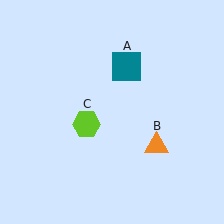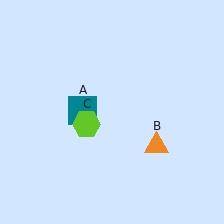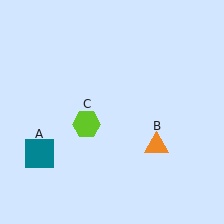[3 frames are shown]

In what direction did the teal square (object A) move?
The teal square (object A) moved down and to the left.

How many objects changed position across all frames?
1 object changed position: teal square (object A).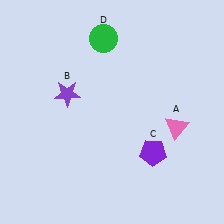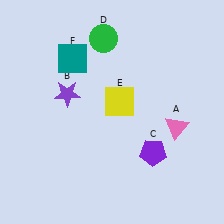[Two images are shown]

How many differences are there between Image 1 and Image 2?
There are 2 differences between the two images.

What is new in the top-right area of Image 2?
A yellow square (E) was added in the top-right area of Image 2.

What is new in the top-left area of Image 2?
A teal square (F) was added in the top-left area of Image 2.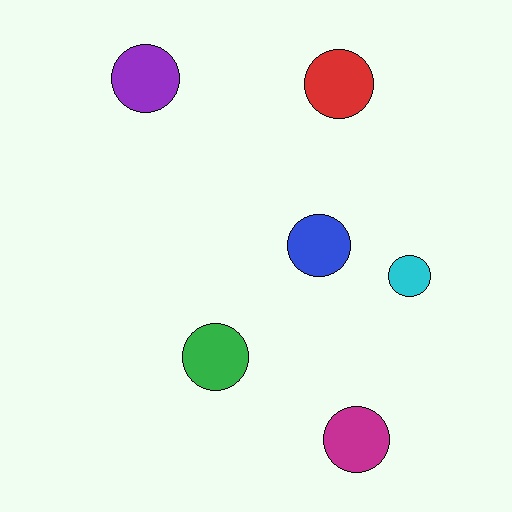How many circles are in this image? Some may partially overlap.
There are 6 circles.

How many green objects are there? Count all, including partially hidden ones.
There is 1 green object.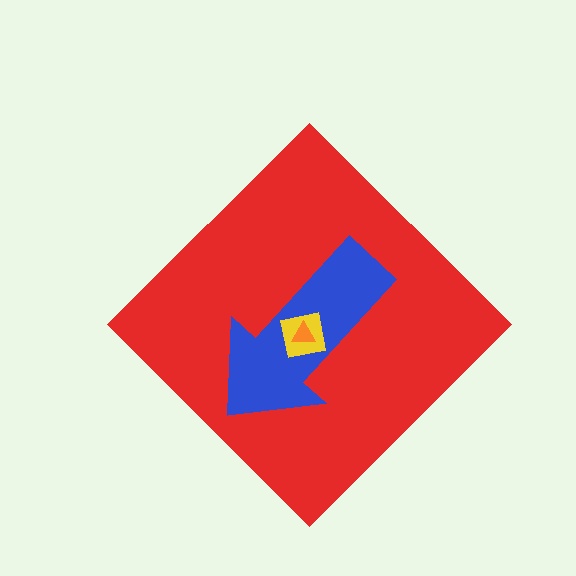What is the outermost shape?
The red diamond.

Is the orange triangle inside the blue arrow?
Yes.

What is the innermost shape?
The orange triangle.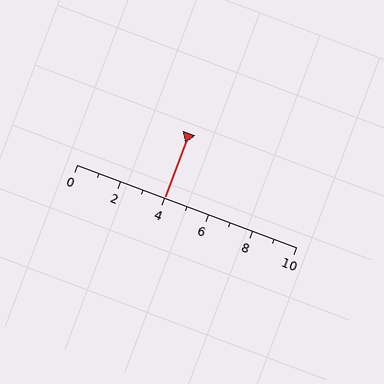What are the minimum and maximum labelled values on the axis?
The axis runs from 0 to 10.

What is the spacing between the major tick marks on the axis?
The major ticks are spaced 2 apart.